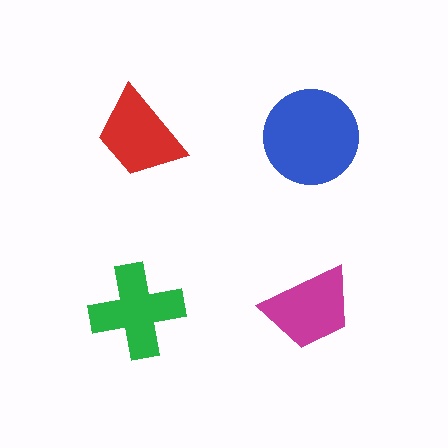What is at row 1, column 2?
A blue circle.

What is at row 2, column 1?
A green cross.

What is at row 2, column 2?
A magenta trapezoid.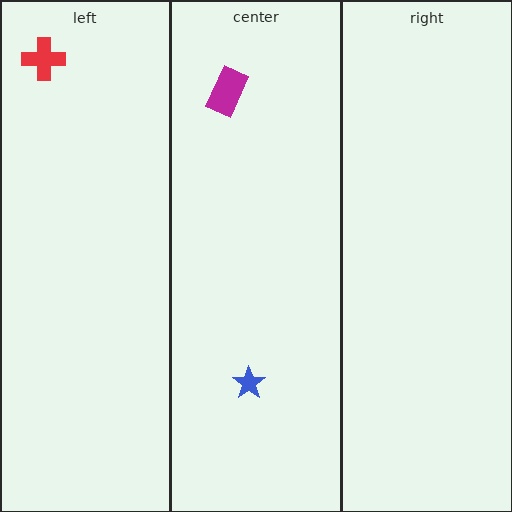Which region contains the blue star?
The center region.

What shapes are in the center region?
The blue star, the magenta rectangle.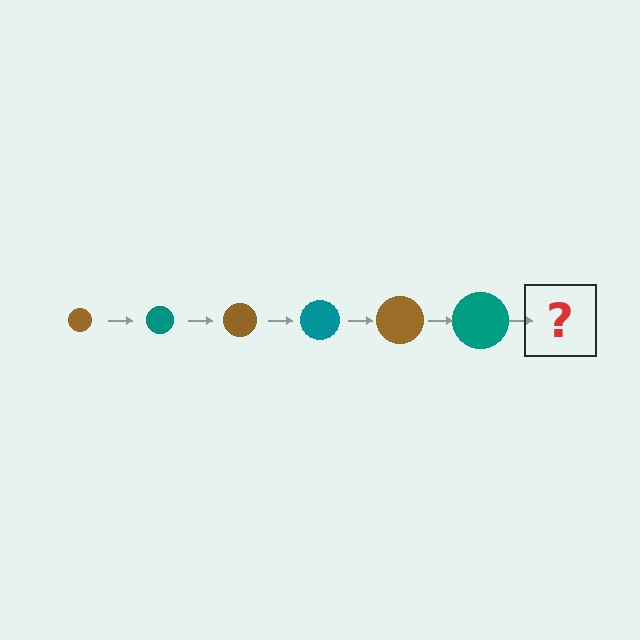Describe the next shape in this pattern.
It should be a brown circle, larger than the previous one.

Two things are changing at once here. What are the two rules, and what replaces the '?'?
The two rules are that the circle grows larger each step and the color cycles through brown and teal. The '?' should be a brown circle, larger than the previous one.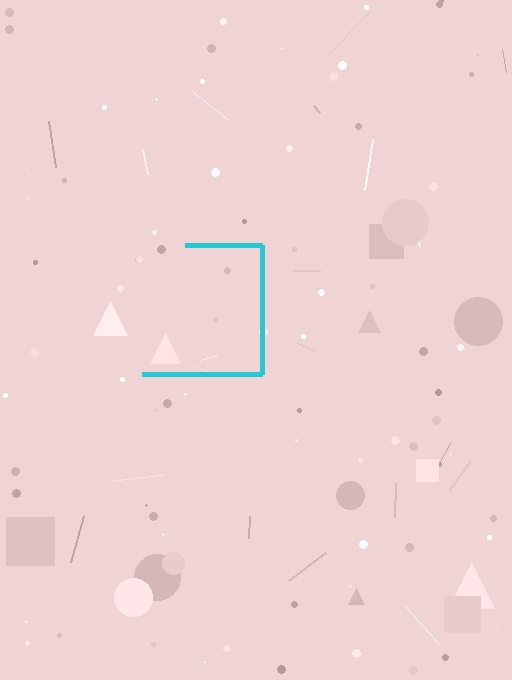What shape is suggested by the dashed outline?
The dashed outline suggests a square.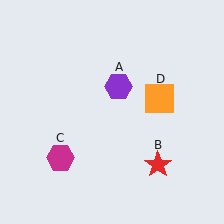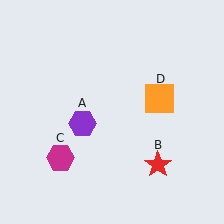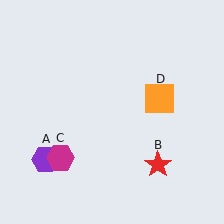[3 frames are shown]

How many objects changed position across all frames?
1 object changed position: purple hexagon (object A).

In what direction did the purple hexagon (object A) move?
The purple hexagon (object A) moved down and to the left.